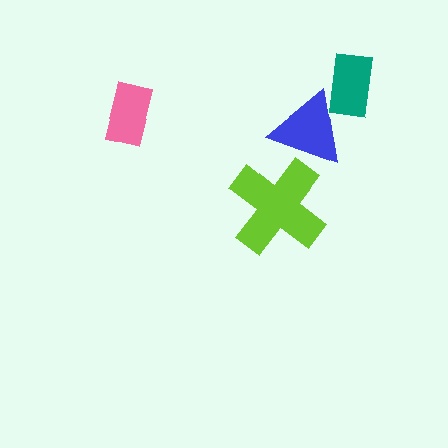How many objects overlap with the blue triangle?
2 objects overlap with the blue triangle.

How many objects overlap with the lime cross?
1 object overlaps with the lime cross.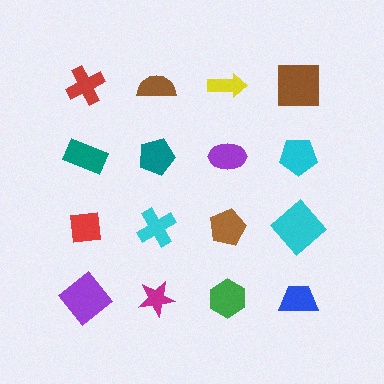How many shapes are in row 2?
4 shapes.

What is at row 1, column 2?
A brown semicircle.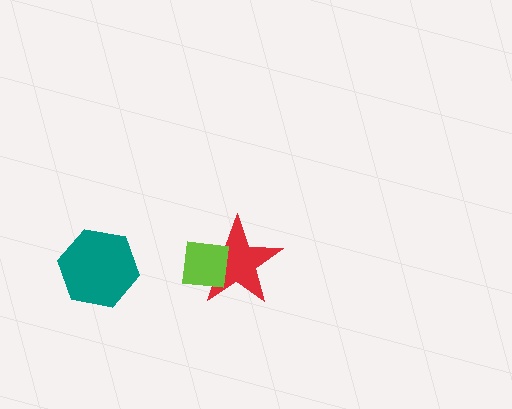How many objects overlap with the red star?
1 object overlaps with the red star.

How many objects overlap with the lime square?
1 object overlaps with the lime square.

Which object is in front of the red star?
The lime square is in front of the red star.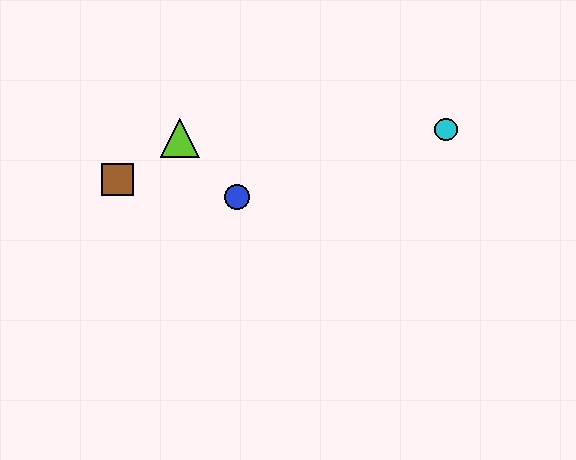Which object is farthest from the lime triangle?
The cyan circle is farthest from the lime triangle.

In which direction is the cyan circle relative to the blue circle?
The cyan circle is to the right of the blue circle.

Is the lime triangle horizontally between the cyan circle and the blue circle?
No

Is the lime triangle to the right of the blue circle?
No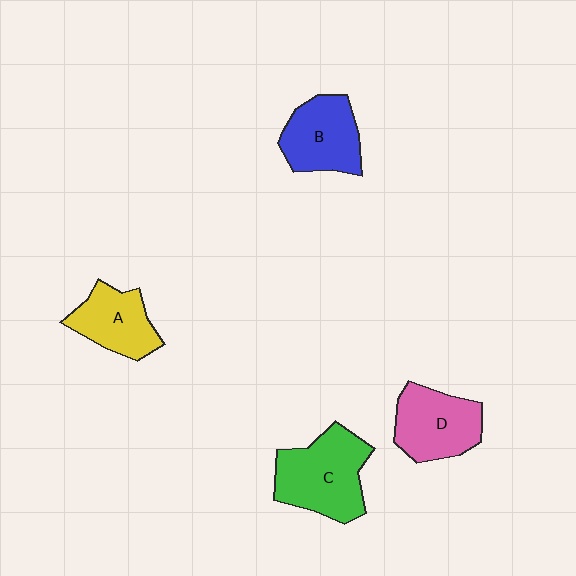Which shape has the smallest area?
Shape A (yellow).